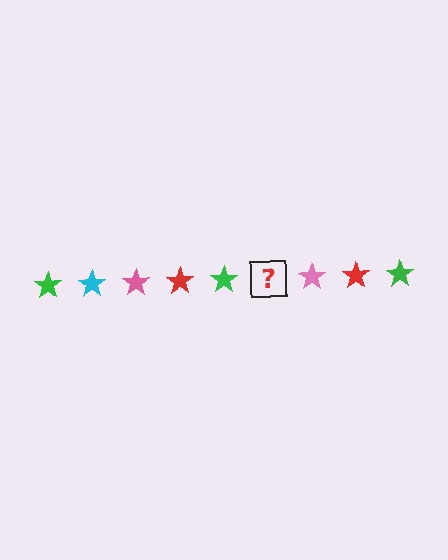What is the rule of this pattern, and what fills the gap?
The rule is that the pattern cycles through green, cyan, pink, red stars. The gap should be filled with a cyan star.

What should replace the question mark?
The question mark should be replaced with a cyan star.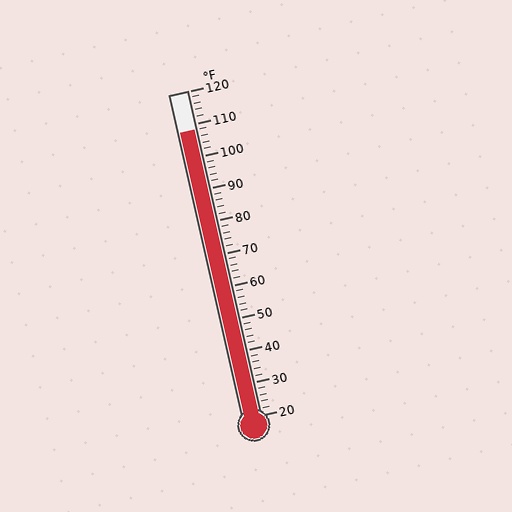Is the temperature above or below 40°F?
The temperature is above 40°F.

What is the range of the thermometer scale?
The thermometer scale ranges from 20°F to 120°F.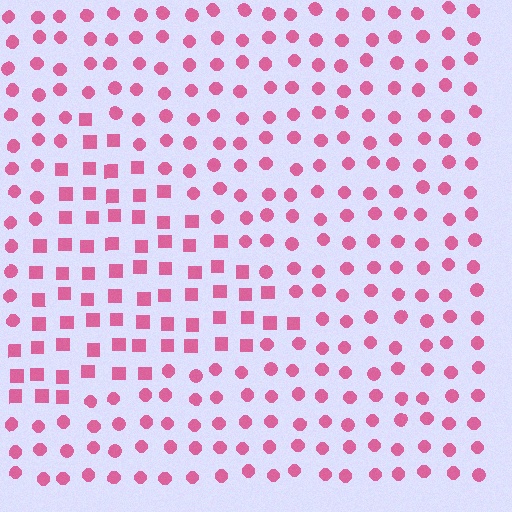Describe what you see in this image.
The image is filled with small pink elements arranged in a uniform grid. A triangle-shaped region contains squares, while the surrounding area contains circles. The boundary is defined purely by the change in element shape.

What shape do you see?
I see a triangle.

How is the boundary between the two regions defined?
The boundary is defined by a change in element shape: squares inside vs. circles outside. All elements share the same color and spacing.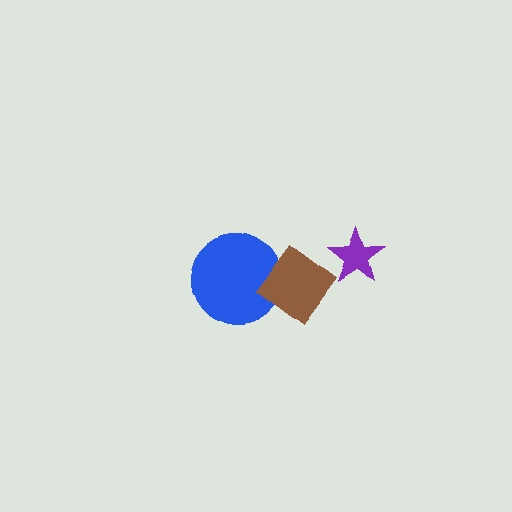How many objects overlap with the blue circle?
1 object overlaps with the blue circle.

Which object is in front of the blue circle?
The brown diamond is in front of the blue circle.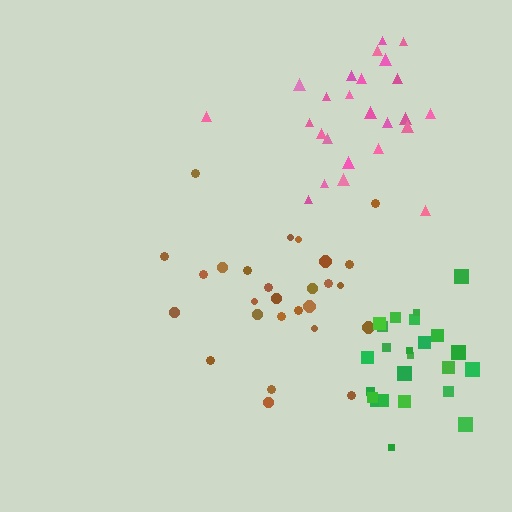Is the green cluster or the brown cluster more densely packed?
Green.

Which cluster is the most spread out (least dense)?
Brown.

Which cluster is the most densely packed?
Green.